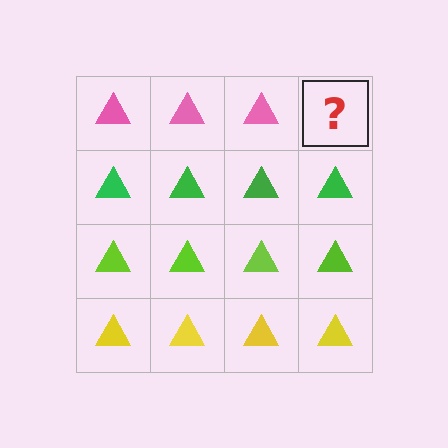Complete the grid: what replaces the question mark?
The question mark should be replaced with a pink triangle.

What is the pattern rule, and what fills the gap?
The rule is that each row has a consistent color. The gap should be filled with a pink triangle.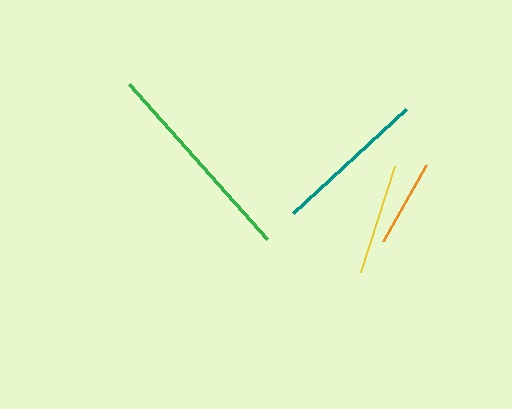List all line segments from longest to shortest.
From longest to shortest: green, teal, yellow, orange.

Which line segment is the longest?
The green line is the longest at approximately 208 pixels.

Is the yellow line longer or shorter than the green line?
The green line is longer than the yellow line.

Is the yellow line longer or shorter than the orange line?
The yellow line is longer than the orange line.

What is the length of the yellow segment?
The yellow segment is approximately 112 pixels long.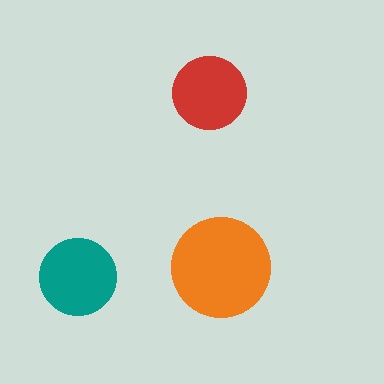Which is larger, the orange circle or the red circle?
The orange one.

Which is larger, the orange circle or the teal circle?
The orange one.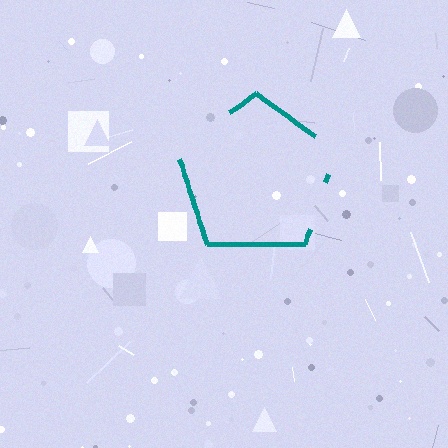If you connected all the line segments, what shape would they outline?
They would outline a pentagon.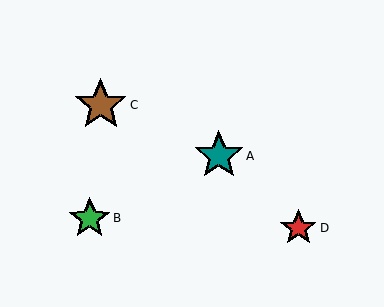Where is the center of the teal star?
The center of the teal star is at (219, 156).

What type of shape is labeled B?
Shape B is a green star.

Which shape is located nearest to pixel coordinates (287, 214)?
The red star (labeled D) at (298, 228) is nearest to that location.